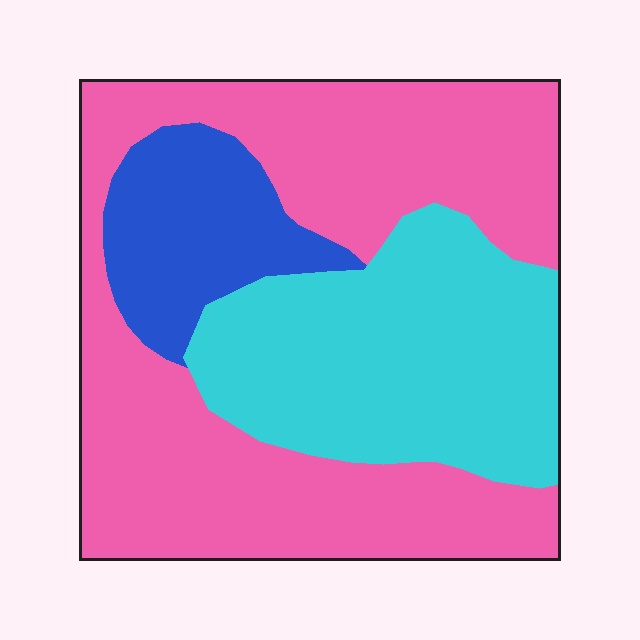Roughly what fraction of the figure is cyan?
Cyan takes up about one third (1/3) of the figure.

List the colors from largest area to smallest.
From largest to smallest: pink, cyan, blue.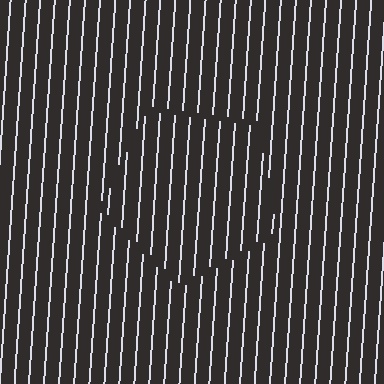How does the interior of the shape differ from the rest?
The interior of the shape contains the same grating, shifted by half a period — the contour is defined by the phase discontinuity where line-ends from the inner and outer gratings abut.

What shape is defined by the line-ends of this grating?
An illusory pentagon. The interior of the shape contains the same grating, shifted by half a period — the contour is defined by the phase discontinuity where line-ends from the inner and outer gratings abut.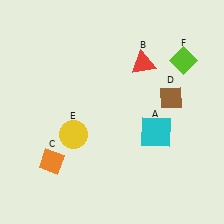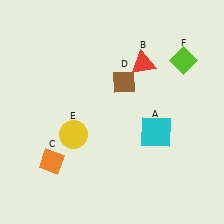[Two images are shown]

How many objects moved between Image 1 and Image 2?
1 object moved between the two images.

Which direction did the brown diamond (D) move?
The brown diamond (D) moved left.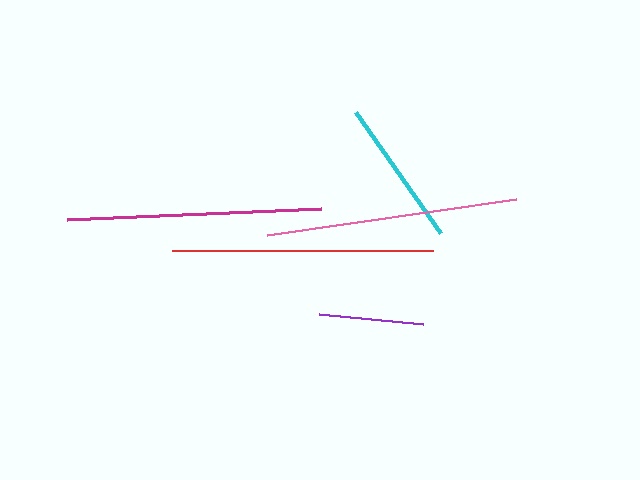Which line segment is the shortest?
The purple line is the shortest at approximately 105 pixels.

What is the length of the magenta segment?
The magenta segment is approximately 255 pixels long.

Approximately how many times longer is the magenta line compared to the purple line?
The magenta line is approximately 2.4 times the length of the purple line.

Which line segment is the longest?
The red line is the longest at approximately 261 pixels.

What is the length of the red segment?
The red segment is approximately 261 pixels long.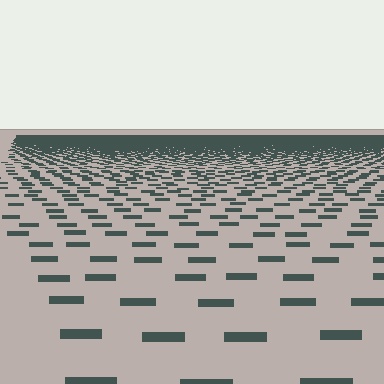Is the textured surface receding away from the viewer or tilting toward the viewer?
The surface is receding away from the viewer. Texture elements get smaller and denser toward the top.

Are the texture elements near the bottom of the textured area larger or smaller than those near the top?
Larger. Near the bottom, elements are closer to the viewer and appear at a bigger on-screen size.